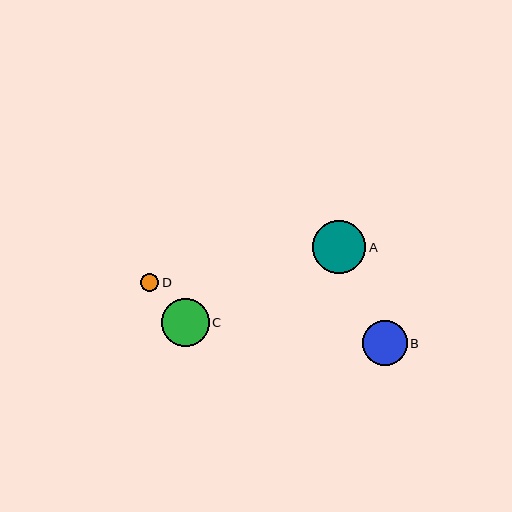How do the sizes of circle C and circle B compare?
Circle C and circle B are approximately the same size.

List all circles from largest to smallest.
From largest to smallest: A, C, B, D.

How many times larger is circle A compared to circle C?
Circle A is approximately 1.1 times the size of circle C.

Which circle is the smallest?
Circle D is the smallest with a size of approximately 18 pixels.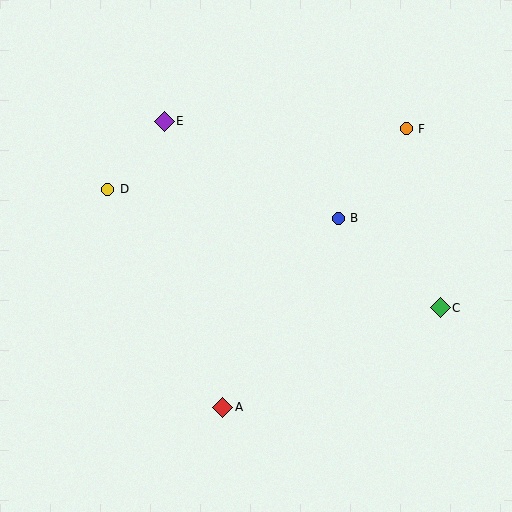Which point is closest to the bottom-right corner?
Point C is closest to the bottom-right corner.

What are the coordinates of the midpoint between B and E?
The midpoint between B and E is at (251, 170).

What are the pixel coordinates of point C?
Point C is at (440, 308).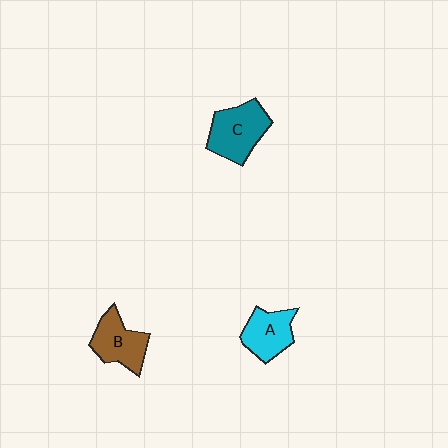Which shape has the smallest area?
Shape A (cyan).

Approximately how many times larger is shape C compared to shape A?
Approximately 1.3 times.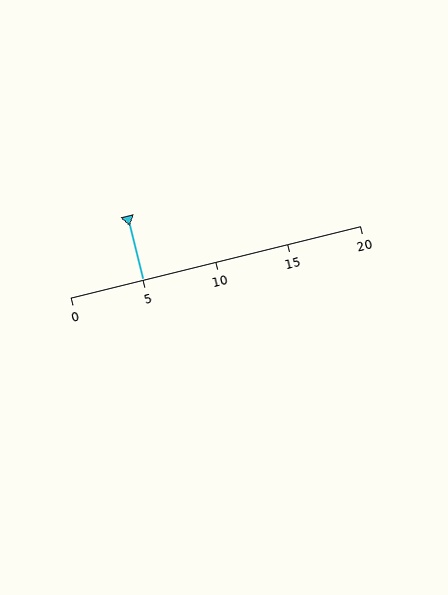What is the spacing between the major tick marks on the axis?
The major ticks are spaced 5 apart.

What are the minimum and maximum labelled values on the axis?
The axis runs from 0 to 20.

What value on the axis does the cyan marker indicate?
The marker indicates approximately 5.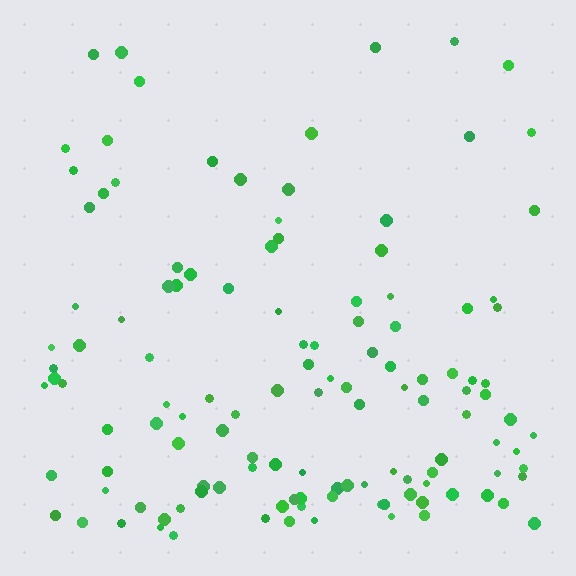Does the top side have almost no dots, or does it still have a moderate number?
Still a moderate number, just noticeably fewer than the bottom.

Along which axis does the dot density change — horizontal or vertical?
Vertical.